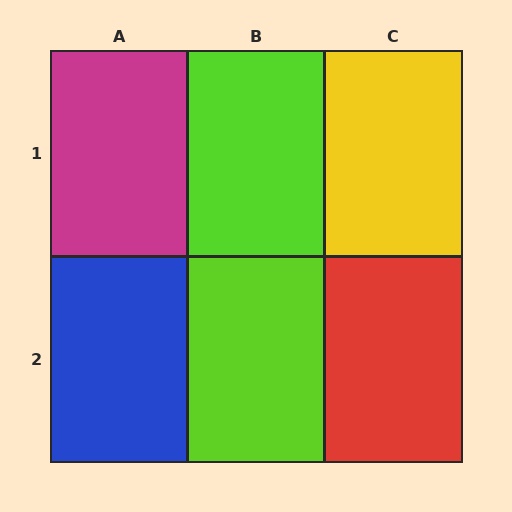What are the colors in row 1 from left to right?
Magenta, lime, yellow.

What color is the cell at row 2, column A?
Blue.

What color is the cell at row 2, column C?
Red.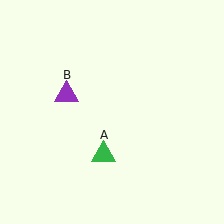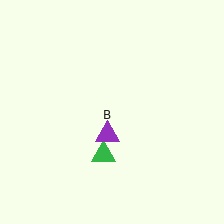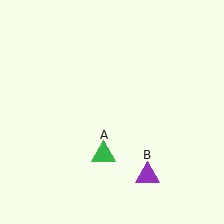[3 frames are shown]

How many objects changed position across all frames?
1 object changed position: purple triangle (object B).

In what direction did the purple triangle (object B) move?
The purple triangle (object B) moved down and to the right.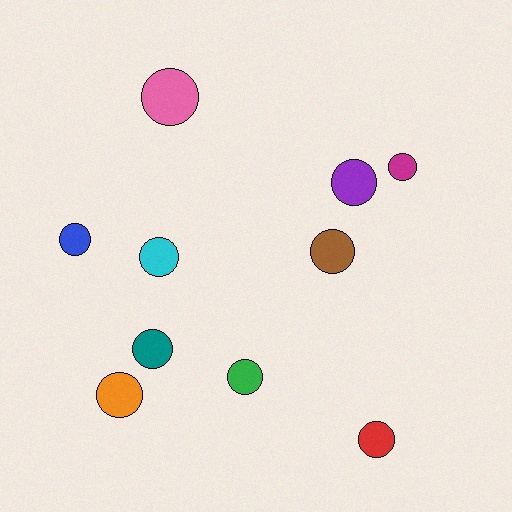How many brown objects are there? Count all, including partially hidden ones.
There is 1 brown object.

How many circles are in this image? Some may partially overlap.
There are 10 circles.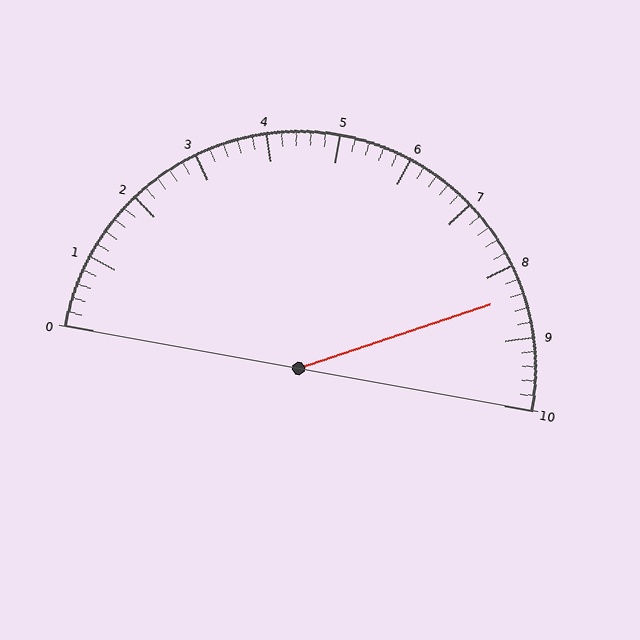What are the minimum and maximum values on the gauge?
The gauge ranges from 0 to 10.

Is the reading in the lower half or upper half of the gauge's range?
The reading is in the upper half of the range (0 to 10).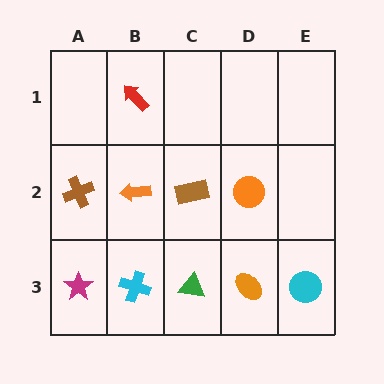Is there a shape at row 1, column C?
No, that cell is empty.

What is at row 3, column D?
An orange ellipse.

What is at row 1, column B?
A red arrow.